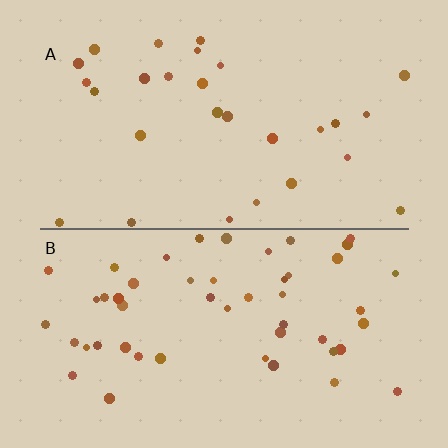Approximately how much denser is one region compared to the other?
Approximately 1.8× — region B over region A.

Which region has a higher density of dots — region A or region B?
B (the bottom).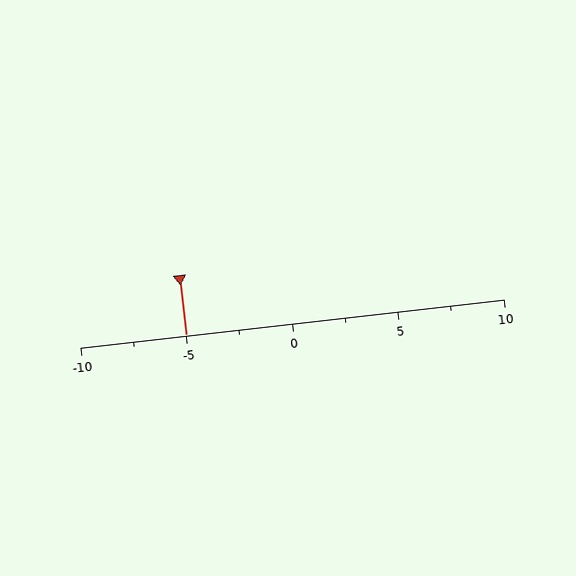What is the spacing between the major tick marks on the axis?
The major ticks are spaced 5 apart.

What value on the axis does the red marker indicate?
The marker indicates approximately -5.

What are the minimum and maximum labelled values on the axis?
The axis runs from -10 to 10.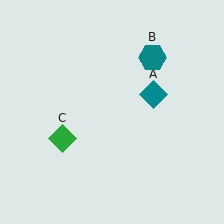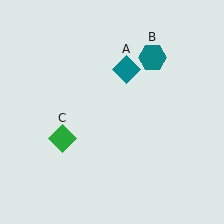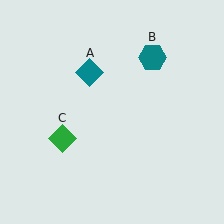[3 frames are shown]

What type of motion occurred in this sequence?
The teal diamond (object A) rotated counterclockwise around the center of the scene.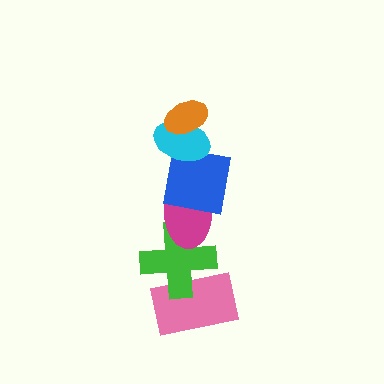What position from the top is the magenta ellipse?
The magenta ellipse is 4th from the top.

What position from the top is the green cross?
The green cross is 5th from the top.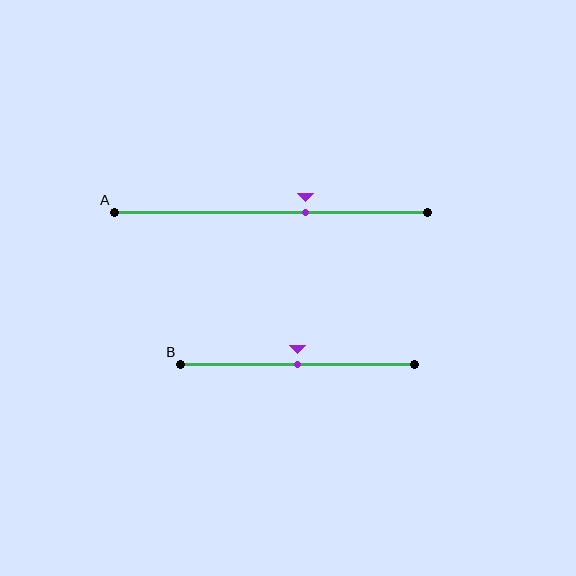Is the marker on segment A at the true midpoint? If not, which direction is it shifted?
No, the marker on segment A is shifted to the right by about 11% of the segment length.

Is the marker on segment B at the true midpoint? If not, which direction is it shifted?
Yes, the marker on segment B is at the true midpoint.